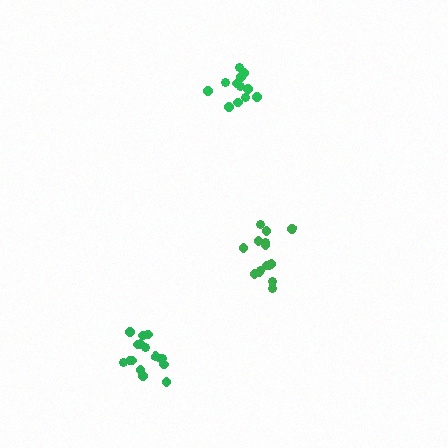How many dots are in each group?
Group 1: 12 dots, Group 2: 15 dots, Group 3: 16 dots (43 total).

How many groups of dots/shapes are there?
There are 3 groups.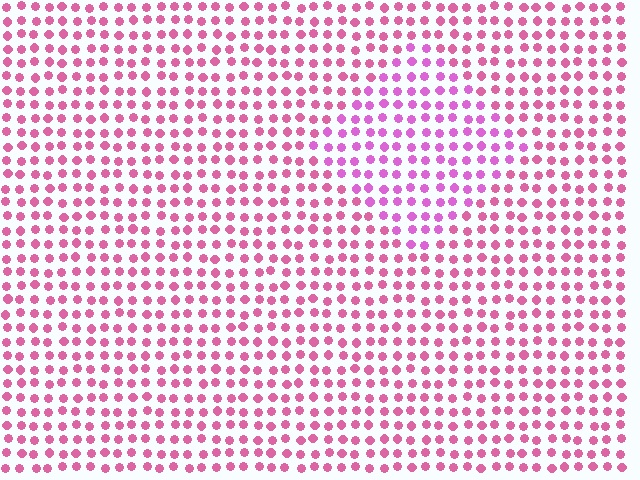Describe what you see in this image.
The image is filled with small pink elements in a uniform arrangement. A diamond-shaped region is visible where the elements are tinted to a slightly different hue, forming a subtle color boundary.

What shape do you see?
I see a diamond.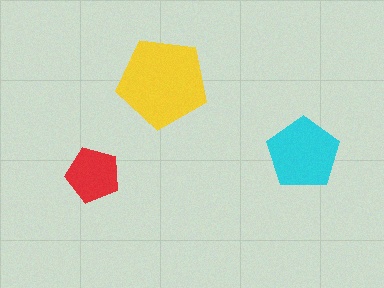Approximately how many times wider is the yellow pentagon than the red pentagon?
About 1.5 times wider.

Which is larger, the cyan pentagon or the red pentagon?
The cyan one.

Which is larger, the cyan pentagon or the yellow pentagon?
The yellow one.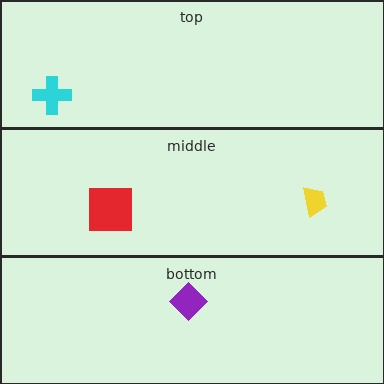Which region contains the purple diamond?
The bottom region.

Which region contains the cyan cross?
The top region.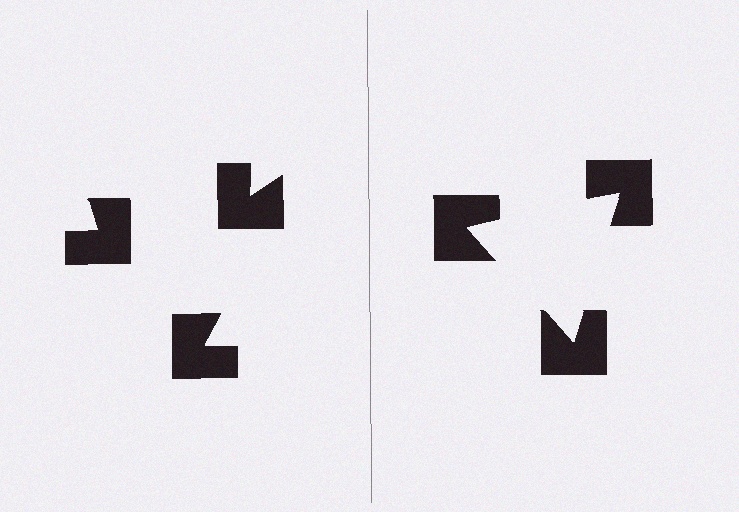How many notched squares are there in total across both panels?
6 — 3 on each side.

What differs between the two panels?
The notched squares are positioned identically on both sides; only the wedge orientations differ. On the right they align to a triangle; on the left they are misaligned.